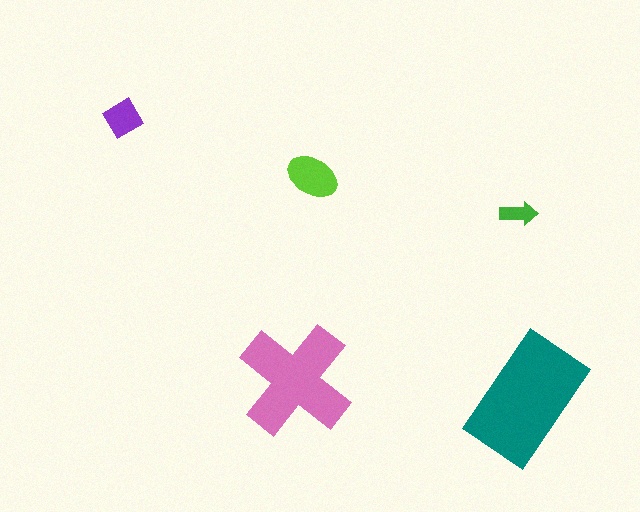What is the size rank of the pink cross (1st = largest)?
2nd.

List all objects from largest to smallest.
The teal rectangle, the pink cross, the lime ellipse, the purple diamond, the green arrow.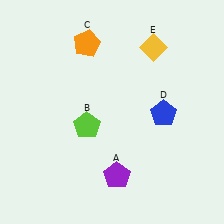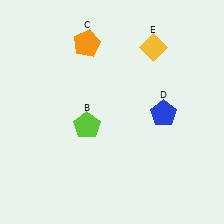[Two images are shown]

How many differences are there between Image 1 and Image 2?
There is 1 difference between the two images.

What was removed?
The purple pentagon (A) was removed in Image 2.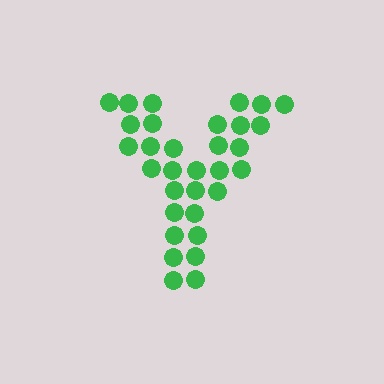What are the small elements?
The small elements are circles.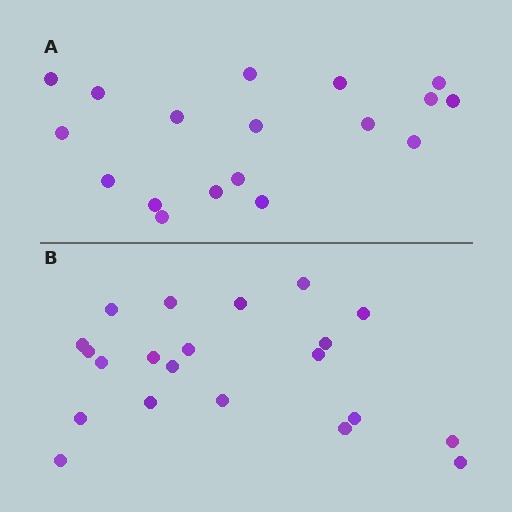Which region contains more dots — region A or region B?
Region B (the bottom region) has more dots.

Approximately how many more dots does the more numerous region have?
Region B has just a few more — roughly 2 or 3 more dots than region A.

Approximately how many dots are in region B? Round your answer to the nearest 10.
About 20 dots. (The exact count is 21, which rounds to 20.)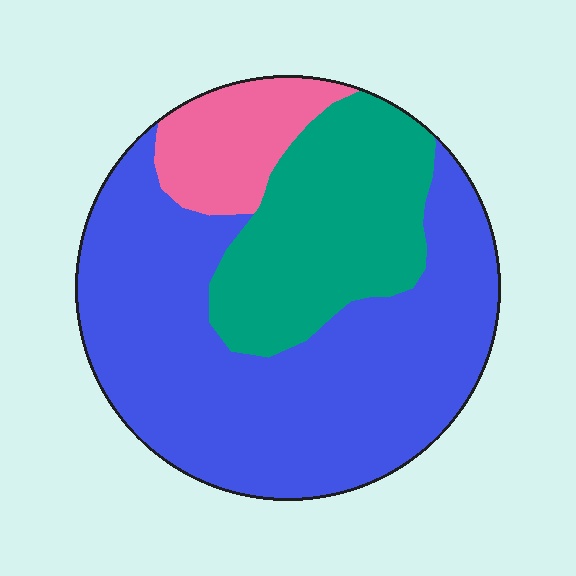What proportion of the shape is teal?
Teal takes up about one quarter (1/4) of the shape.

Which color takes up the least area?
Pink, at roughly 10%.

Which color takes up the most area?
Blue, at roughly 60%.